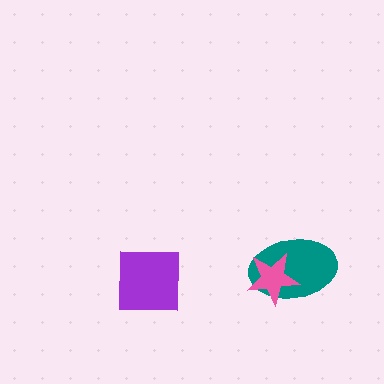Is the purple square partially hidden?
No, no other shape covers it.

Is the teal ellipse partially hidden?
Yes, it is partially covered by another shape.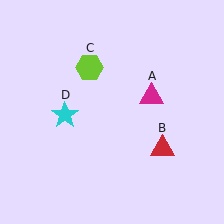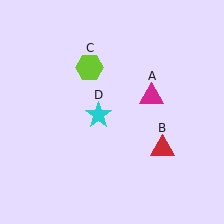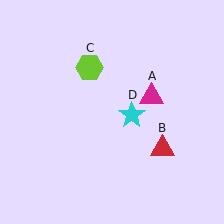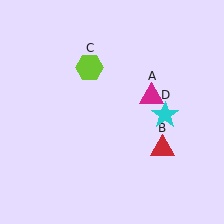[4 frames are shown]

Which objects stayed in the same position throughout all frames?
Magenta triangle (object A) and red triangle (object B) and lime hexagon (object C) remained stationary.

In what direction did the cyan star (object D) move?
The cyan star (object D) moved right.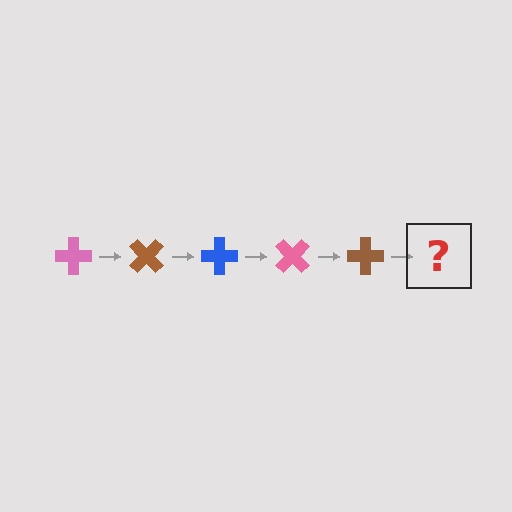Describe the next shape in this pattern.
It should be a blue cross, rotated 225 degrees from the start.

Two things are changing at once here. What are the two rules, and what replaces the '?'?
The two rules are that it rotates 45 degrees each step and the color cycles through pink, brown, and blue. The '?' should be a blue cross, rotated 225 degrees from the start.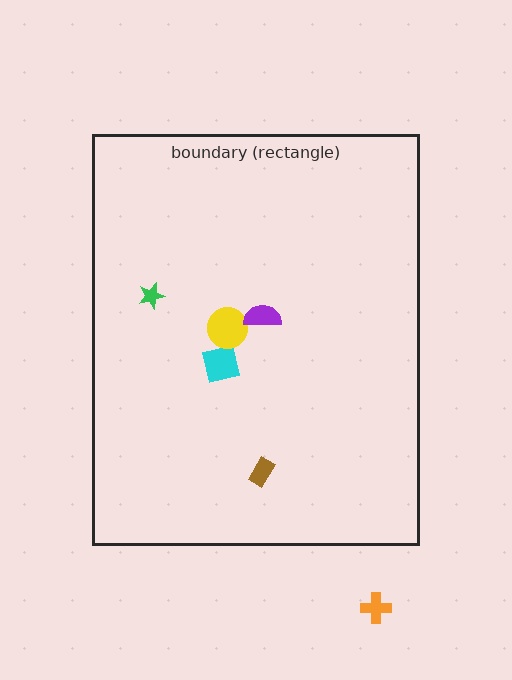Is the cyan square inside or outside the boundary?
Inside.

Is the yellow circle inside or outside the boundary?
Inside.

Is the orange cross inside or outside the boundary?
Outside.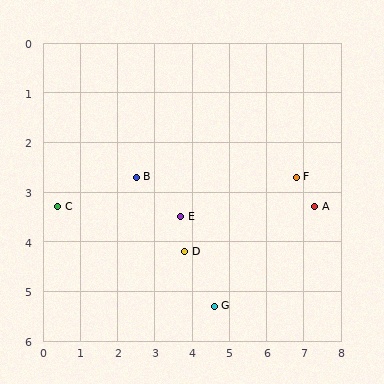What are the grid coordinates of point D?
Point D is at approximately (3.8, 4.2).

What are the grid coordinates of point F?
Point F is at approximately (6.8, 2.7).